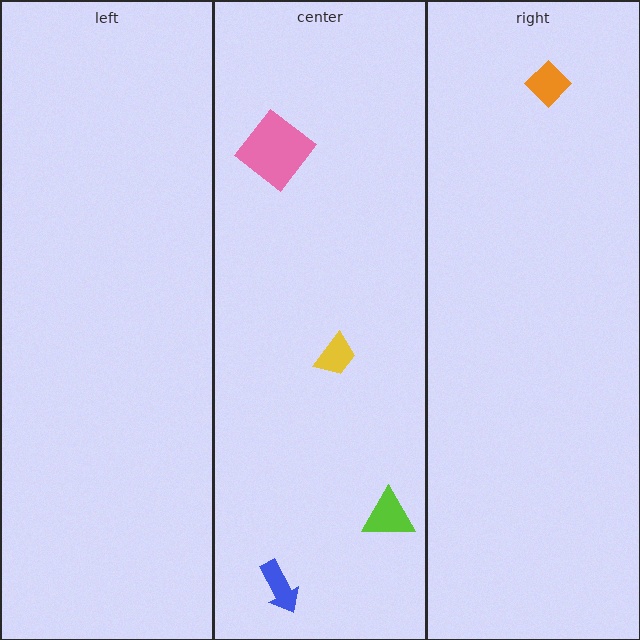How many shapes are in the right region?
1.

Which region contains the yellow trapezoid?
The center region.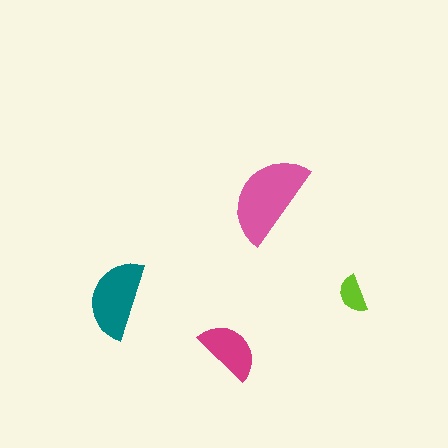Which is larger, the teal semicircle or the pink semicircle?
The pink one.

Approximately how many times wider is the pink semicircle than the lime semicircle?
About 2.5 times wider.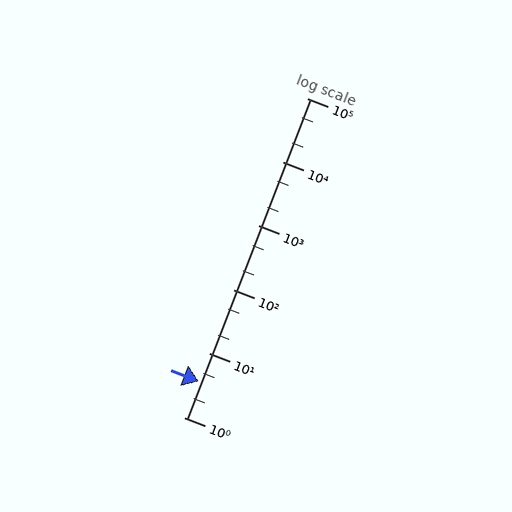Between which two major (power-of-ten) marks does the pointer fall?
The pointer is between 1 and 10.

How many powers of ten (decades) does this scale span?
The scale spans 5 decades, from 1 to 100000.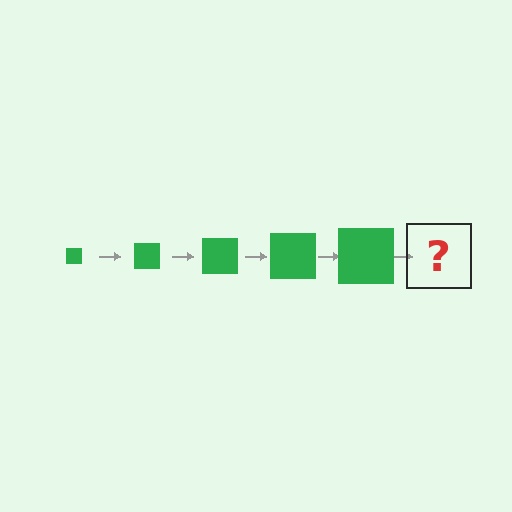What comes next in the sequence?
The next element should be a green square, larger than the previous one.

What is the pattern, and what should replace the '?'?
The pattern is that the square gets progressively larger each step. The '?' should be a green square, larger than the previous one.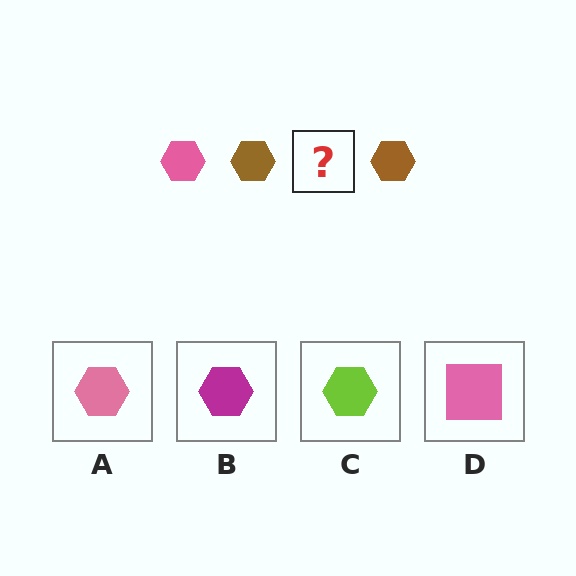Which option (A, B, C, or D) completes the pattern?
A.